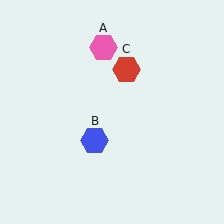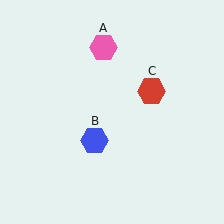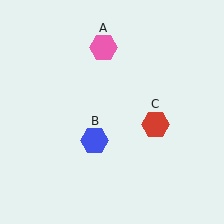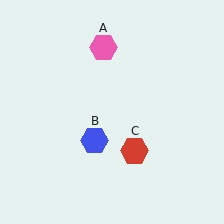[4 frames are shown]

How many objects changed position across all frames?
1 object changed position: red hexagon (object C).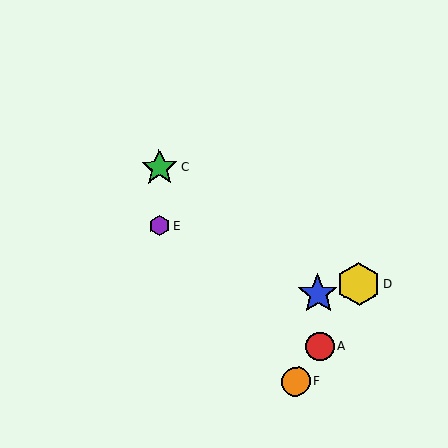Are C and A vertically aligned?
No, C is at x≈159 and A is at x≈320.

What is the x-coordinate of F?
Object F is at x≈296.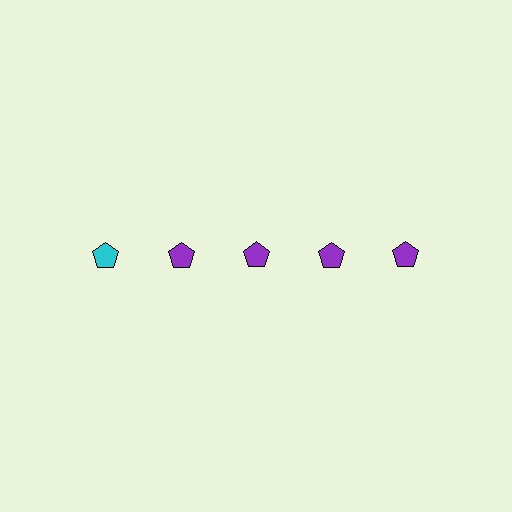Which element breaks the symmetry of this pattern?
The cyan pentagon in the top row, leftmost column breaks the symmetry. All other shapes are purple pentagons.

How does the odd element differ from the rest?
It has a different color: cyan instead of purple.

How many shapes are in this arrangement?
There are 5 shapes arranged in a grid pattern.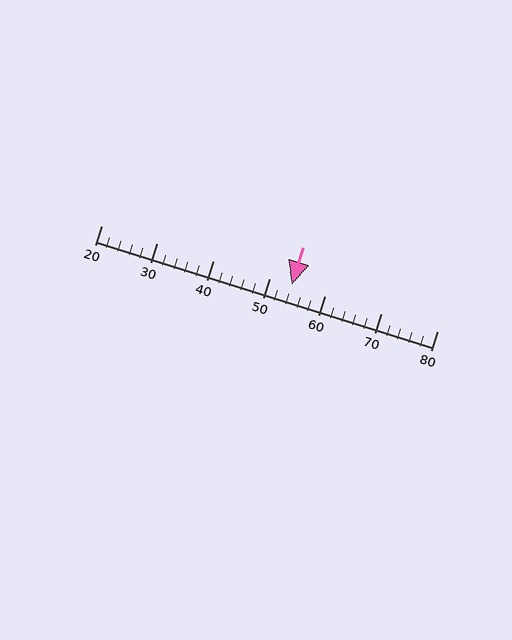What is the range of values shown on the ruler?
The ruler shows values from 20 to 80.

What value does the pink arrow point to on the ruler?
The pink arrow points to approximately 54.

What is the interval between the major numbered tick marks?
The major tick marks are spaced 10 units apart.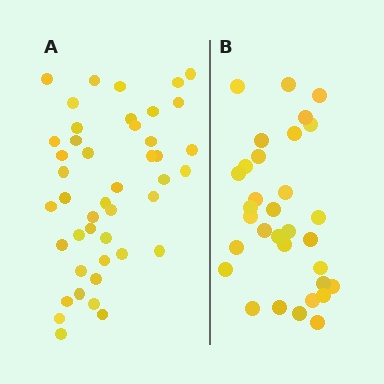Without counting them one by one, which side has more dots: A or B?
Region A (the left region) has more dots.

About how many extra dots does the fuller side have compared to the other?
Region A has roughly 12 or so more dots than region B.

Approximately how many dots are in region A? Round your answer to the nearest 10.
About 40 dots. (The exact count is 44, which rounds to 40.)